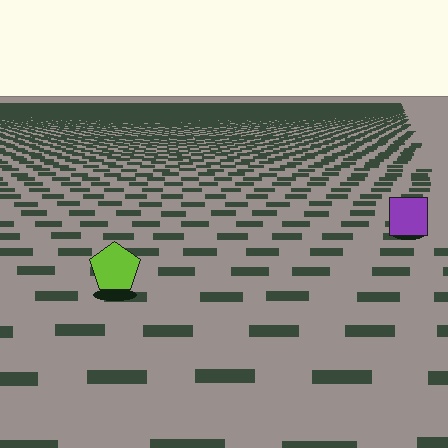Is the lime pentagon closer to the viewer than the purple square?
Yes. The lime pentagon is closer — you can tell from the texture gradient: the ground texture is coarser near it.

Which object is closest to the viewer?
The lime pentagon is closest. The texture marks near it are larger and more spread out.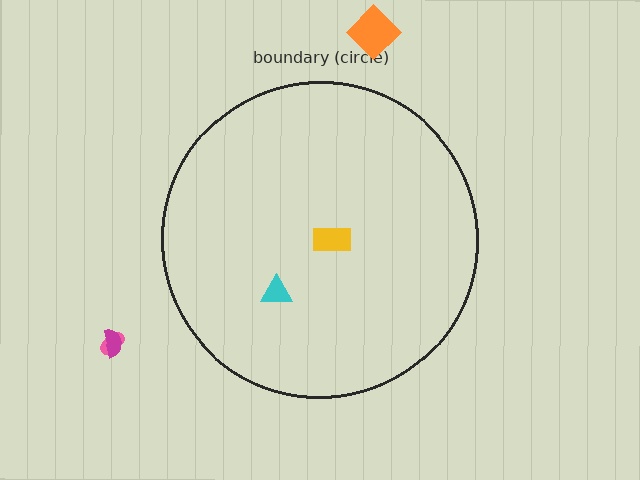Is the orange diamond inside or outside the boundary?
Outside.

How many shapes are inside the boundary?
2 inside, 3 outside.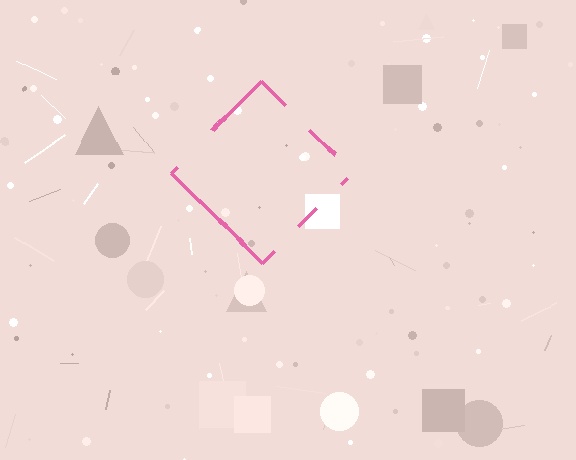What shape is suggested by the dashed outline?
The dashed outline suggests a diamond.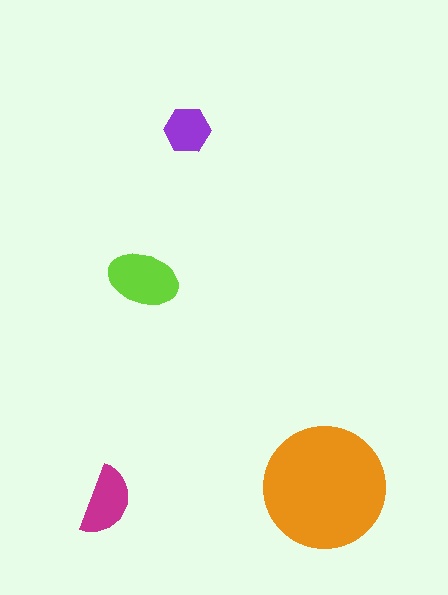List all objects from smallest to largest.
The purple hexagon, the magenta semicircle, the lime ellipse, the orange circle.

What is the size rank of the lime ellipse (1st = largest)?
2nd.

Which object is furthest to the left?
The magenta semicircle is leftmost.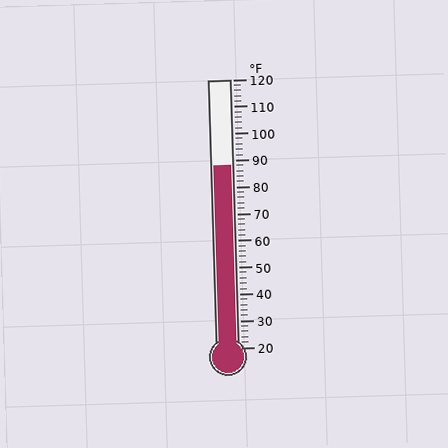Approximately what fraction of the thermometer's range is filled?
The thermometer is filled to approximately 70% of its range.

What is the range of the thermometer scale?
The thermometer scale ranges from 20°F to 120°F.